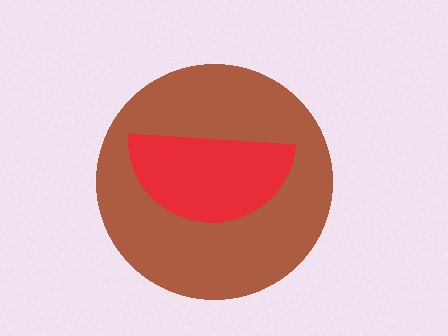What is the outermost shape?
The brown circle.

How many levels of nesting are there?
2.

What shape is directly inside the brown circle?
The red semicircle.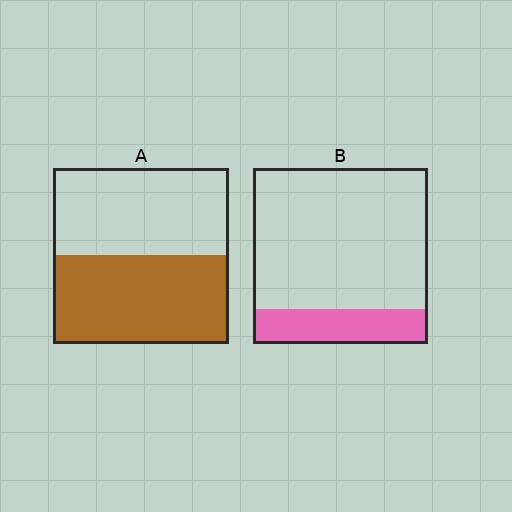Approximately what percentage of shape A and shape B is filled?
A is approximately 50% and B is approximately 20%.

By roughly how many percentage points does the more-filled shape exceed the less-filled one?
By roughly 30 percentage points (A over B).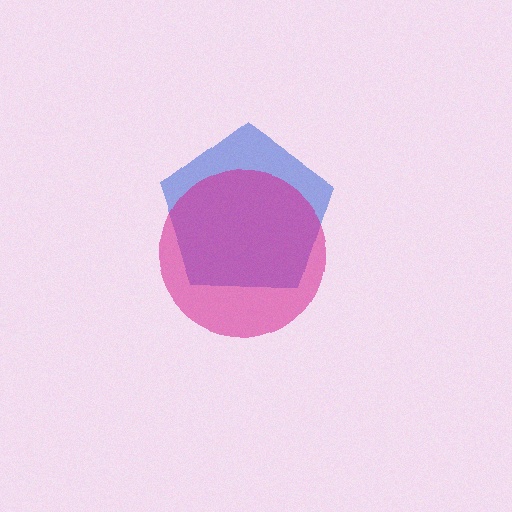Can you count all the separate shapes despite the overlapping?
Yes, there are 2 separate shapes.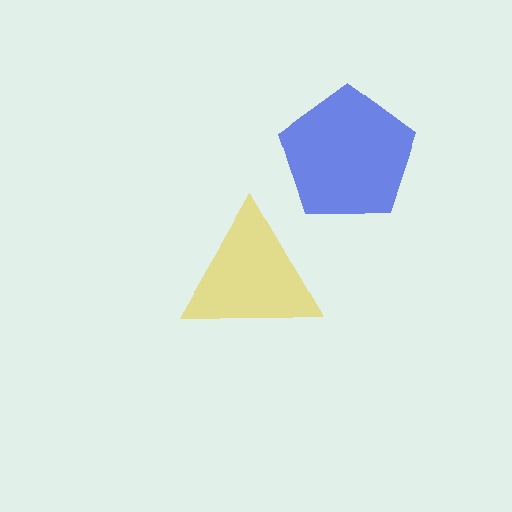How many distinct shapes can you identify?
There are 2 distinct shapes: a blue pentagon, a yellow triangle.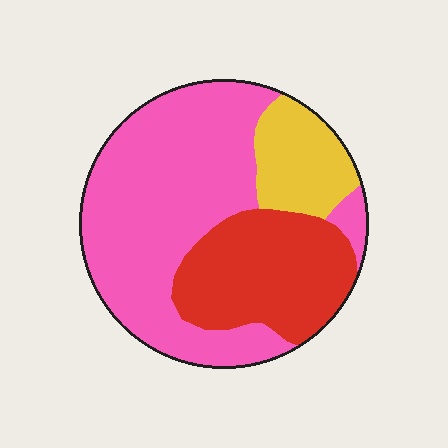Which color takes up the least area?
Yellow, at roughly 15%.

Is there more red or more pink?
Pink.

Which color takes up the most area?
Pink, at roughly 55%.